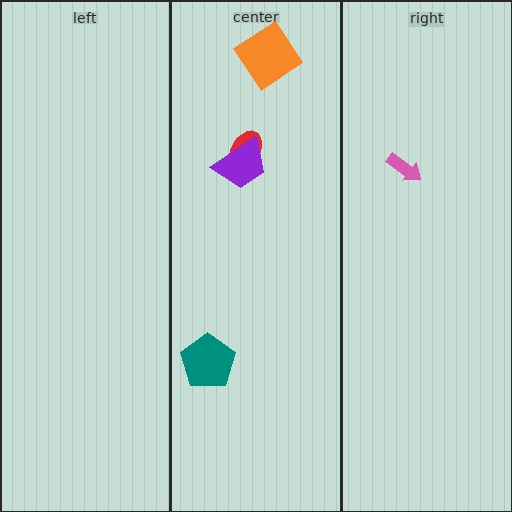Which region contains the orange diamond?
The center region.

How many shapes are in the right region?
1.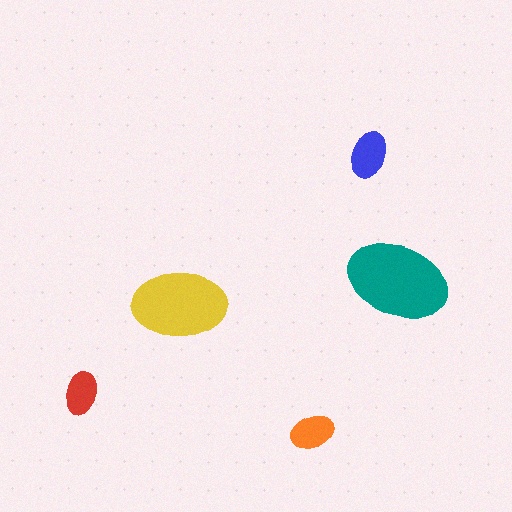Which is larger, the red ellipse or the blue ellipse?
The blue one.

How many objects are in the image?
There are 5 objects in the image.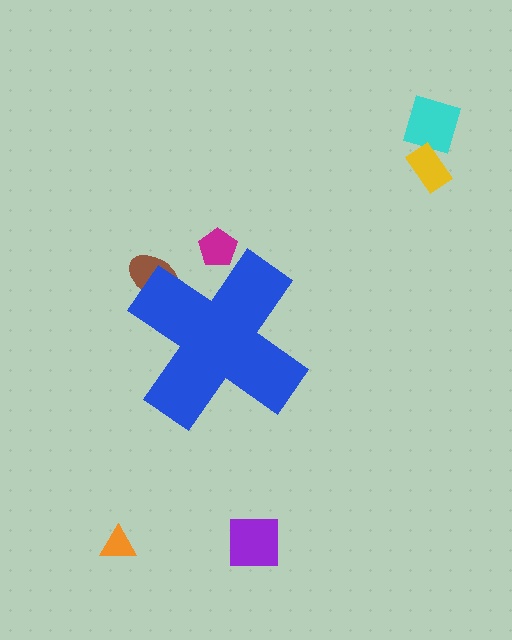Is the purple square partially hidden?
No, the purple square is fully visible.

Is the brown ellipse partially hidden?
Yes, the brown ellipse is partially hidden behind the blue cross.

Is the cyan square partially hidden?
No, the cyan square is fully visible.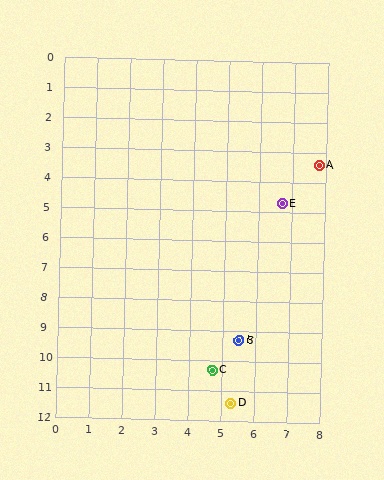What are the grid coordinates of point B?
Point B is at approximately (5.5, 9.3).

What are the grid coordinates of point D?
Point D is at approximately (5.3, 11.4).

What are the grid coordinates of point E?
Point E is at approximately (6.7, 4.7).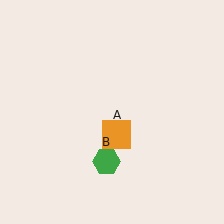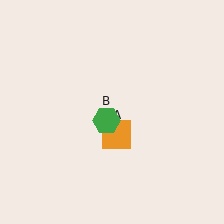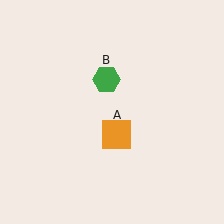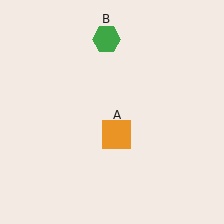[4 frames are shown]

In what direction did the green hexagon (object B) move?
The green hexagon (object B) moved up.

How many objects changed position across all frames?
1 object changed position: green hexagon (object B).